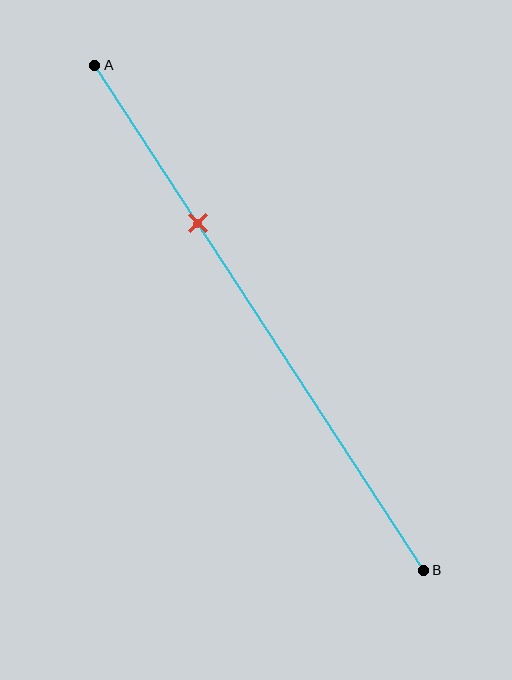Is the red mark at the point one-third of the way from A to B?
Yes, the mark is approximately at the one-third point.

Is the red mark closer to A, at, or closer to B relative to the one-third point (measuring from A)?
The red mark is approximately at the one-third point of segment AB.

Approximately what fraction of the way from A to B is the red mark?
The red mark is approximately 30% of the way from A to B.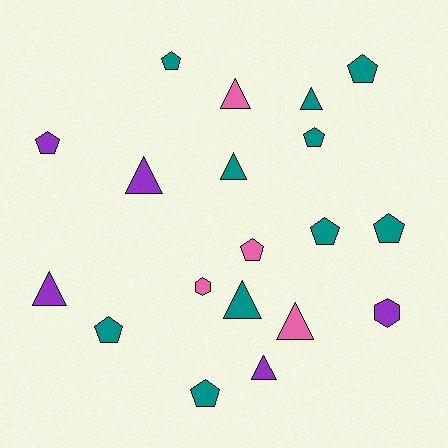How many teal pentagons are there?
There are 7 teal pentagons.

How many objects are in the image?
There are 19 objects.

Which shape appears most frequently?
Pentagon, with 9 objects.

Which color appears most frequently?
Teal, with 10 objects.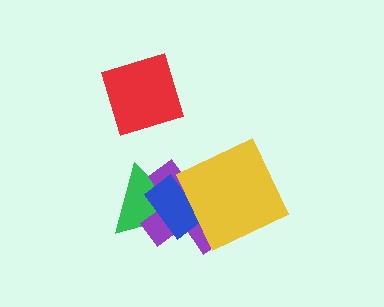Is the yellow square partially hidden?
No, no other shape covers it.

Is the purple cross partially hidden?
Yes, it is partially covered by another shape.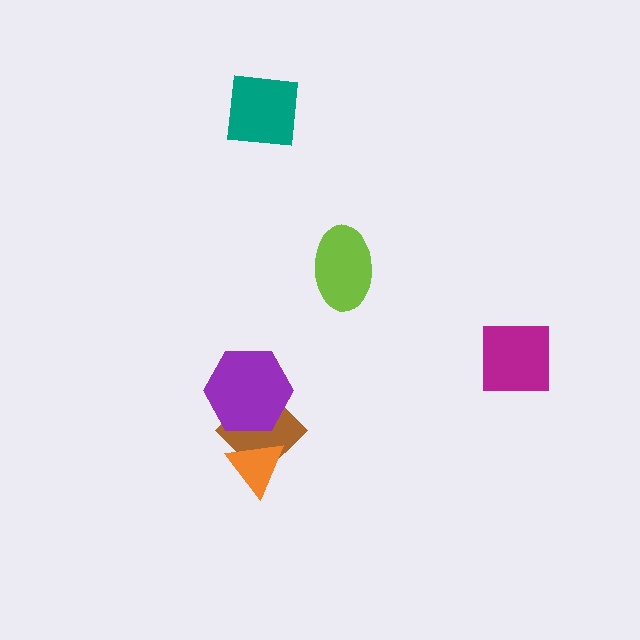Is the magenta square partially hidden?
No, no other shape covers it.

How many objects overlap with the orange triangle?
1 object overlaps with the orange triangle.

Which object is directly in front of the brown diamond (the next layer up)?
The orange triangle is directly in front of the brown diamond.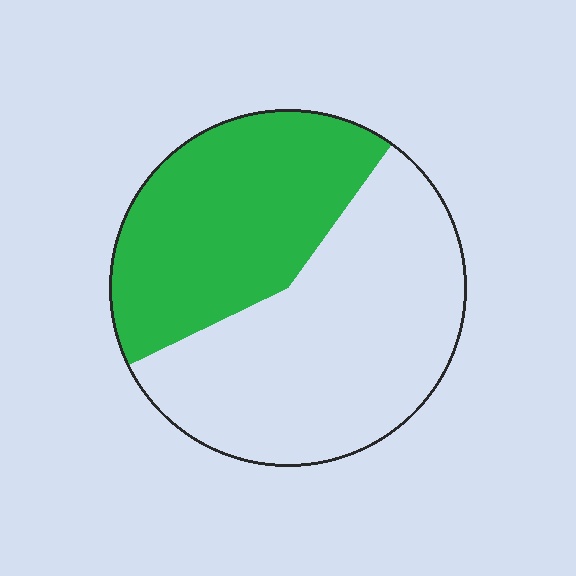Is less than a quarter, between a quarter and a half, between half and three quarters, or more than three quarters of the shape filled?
Between a quarter and a half.